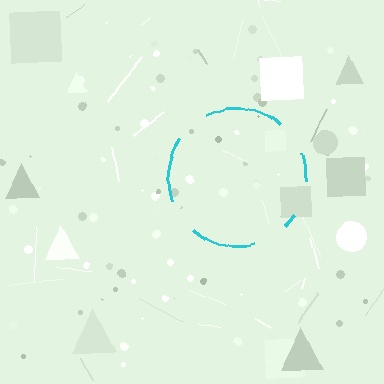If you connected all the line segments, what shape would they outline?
They would outline a circle.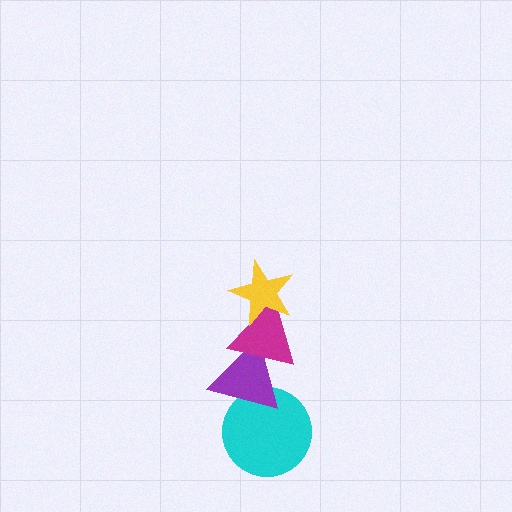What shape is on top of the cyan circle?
The purple triangle is on top of the cyan circle.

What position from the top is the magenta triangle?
The magenta triangle is 2nd from the top.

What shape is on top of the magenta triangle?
The yellow star is on top of the magenta triangle.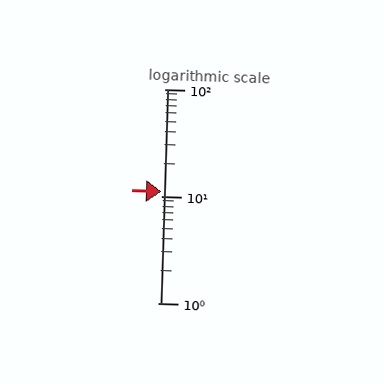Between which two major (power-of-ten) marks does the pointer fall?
The pointer is between 10 and 100.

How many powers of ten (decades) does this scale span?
The scale spans 2 decades, from 1 to 100.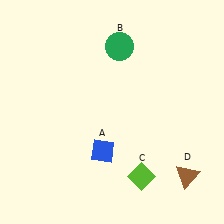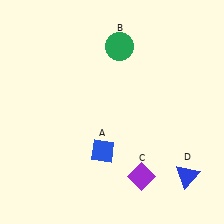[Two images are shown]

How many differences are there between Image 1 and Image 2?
There are 2 differences between the two images.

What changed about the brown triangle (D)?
In Image 1, D is brown. In Image 2, it changed to blue.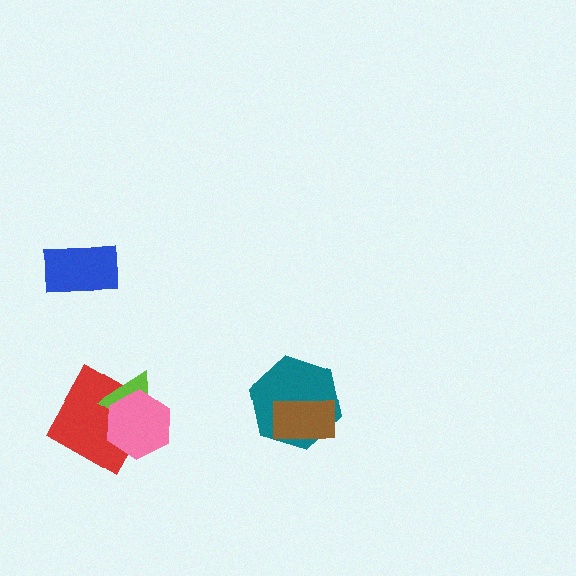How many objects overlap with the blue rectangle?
0 objects overlap with the blue rectangle.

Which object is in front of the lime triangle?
The pink hexagon is in front of the lime triangle.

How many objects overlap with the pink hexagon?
2 objects overlap with the pink hexagon.